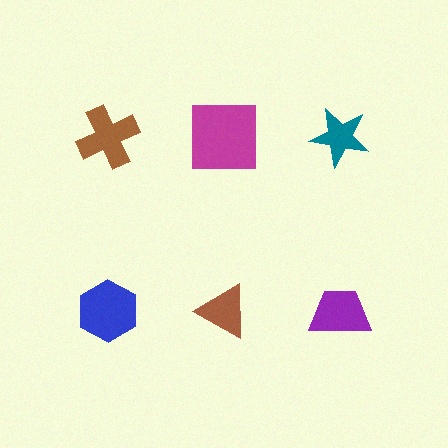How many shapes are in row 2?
3 shapes.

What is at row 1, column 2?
A magenta square.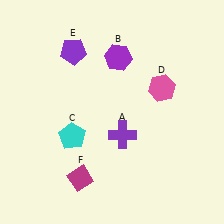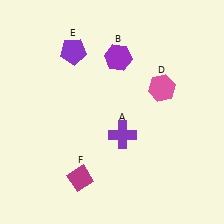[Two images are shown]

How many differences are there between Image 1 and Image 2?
There is 1 difference between the two images.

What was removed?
The cyan pentagon (C) was removed in Image 2.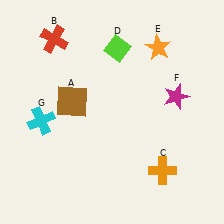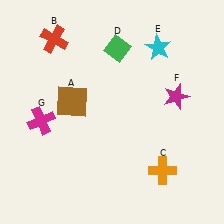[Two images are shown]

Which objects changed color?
D changed from lime to green. E changed from orange to cyan. G changed from cyan to magenta.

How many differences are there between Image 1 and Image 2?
There are 3 differences between the two images.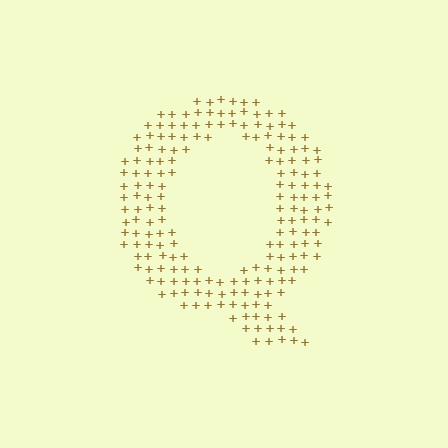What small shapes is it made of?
It is made of small plus signs.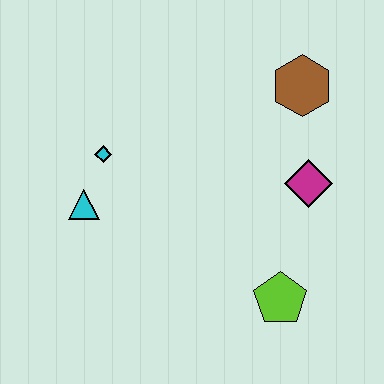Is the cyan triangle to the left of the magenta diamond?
Yes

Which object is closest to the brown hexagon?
The magenta diamond is closest to the brown hexagon.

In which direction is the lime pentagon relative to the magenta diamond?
The lime pentagon is below the magenta diamond.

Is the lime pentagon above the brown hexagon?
No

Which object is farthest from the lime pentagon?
The cyan diamond is farthest from the lime pentagon.